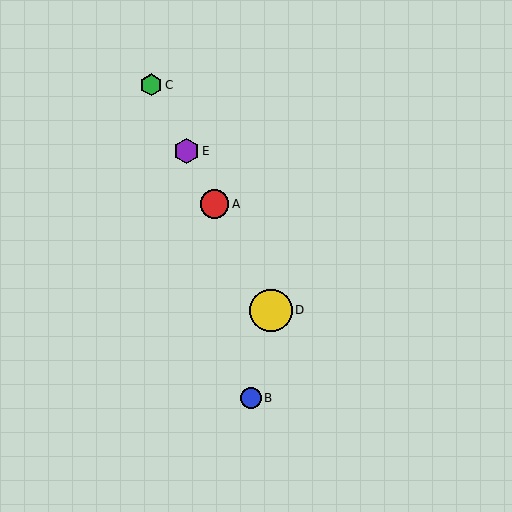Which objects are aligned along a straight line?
Objects A, C, D, E are aligned along a straight line.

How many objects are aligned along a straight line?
4 objects (A, C, D, E) are aligned along a straight line.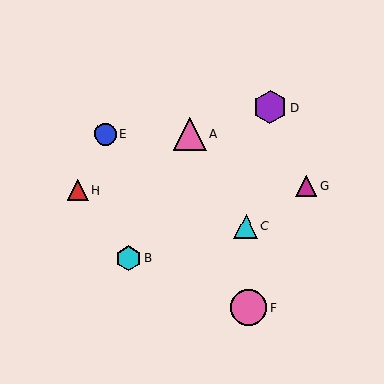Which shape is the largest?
The pink circle (labeled F) is the largest.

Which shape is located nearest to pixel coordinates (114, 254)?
The cyan hexagon (labeled B) at (128, 258) is nearest to that location.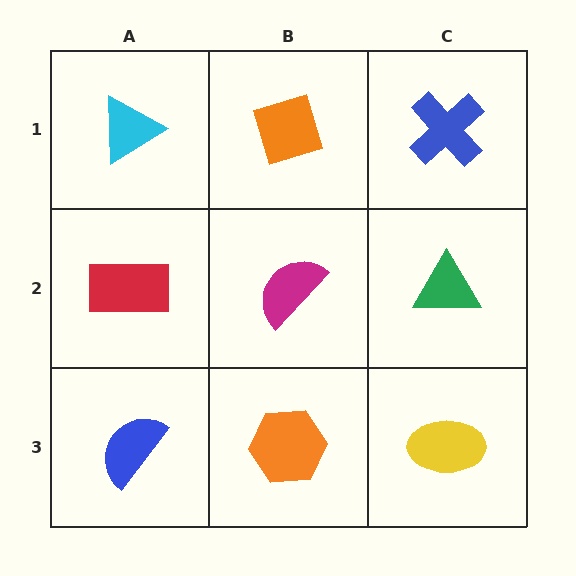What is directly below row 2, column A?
A blue semicircle.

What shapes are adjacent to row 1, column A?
A red rectangle (row 2, column A), an orange diamond (row 1, column B).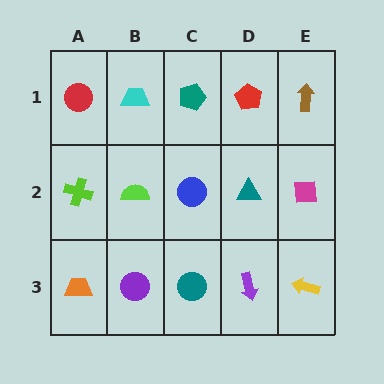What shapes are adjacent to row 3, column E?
A magenta square (row 2, column E), a purple arrow (row 3, column D).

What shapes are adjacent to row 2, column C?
A teal pentagon (row 1, column C), a teal circle (row 3, column C), a lime semicircle (row 2, column B), a teal triangle (row 2, column D).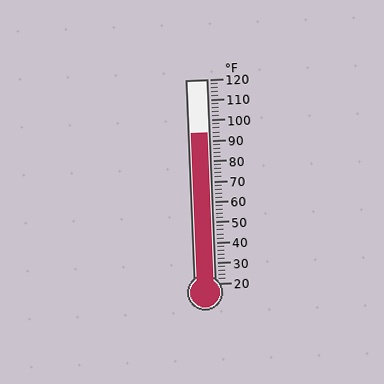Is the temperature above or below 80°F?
The temperature is above 80°F.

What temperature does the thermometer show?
The thermometer shows approximately 94°F.